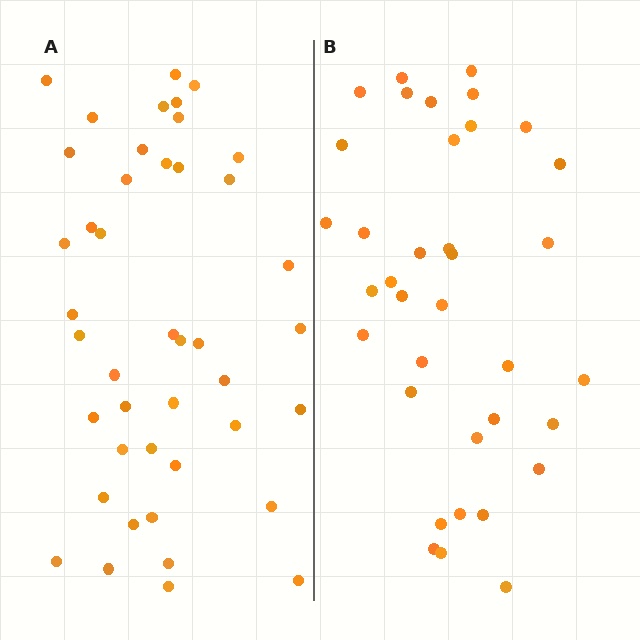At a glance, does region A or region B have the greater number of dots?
Region A (the left region) has more dots.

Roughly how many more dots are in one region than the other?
Region A has roughly 8 or so more dots than region B.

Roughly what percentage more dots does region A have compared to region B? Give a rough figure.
About 20% more.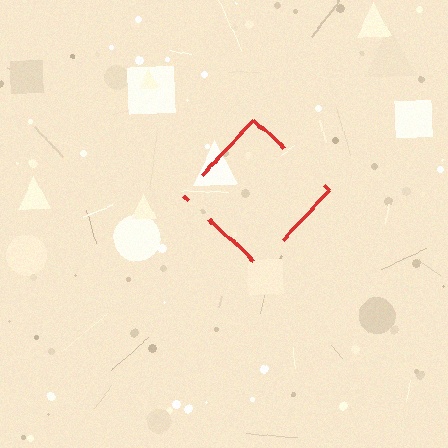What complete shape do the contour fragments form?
The contour fragments form a diamond.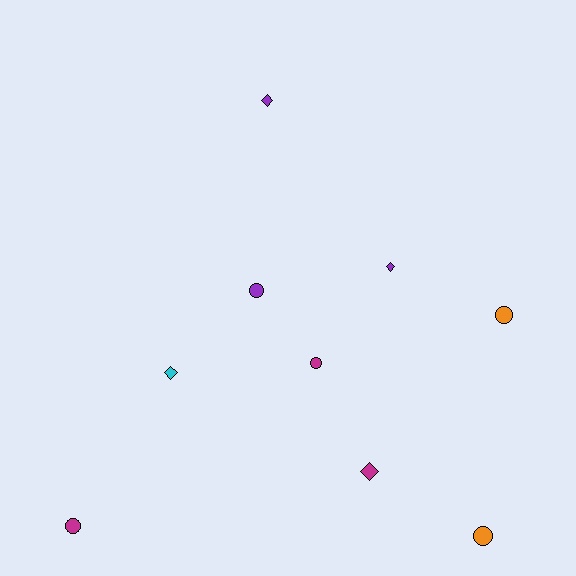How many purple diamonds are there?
There are 2 purple diamonds.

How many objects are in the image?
There are 9 objects.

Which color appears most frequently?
Purple, with 3 objects.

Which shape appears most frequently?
Circle, with 5 objects.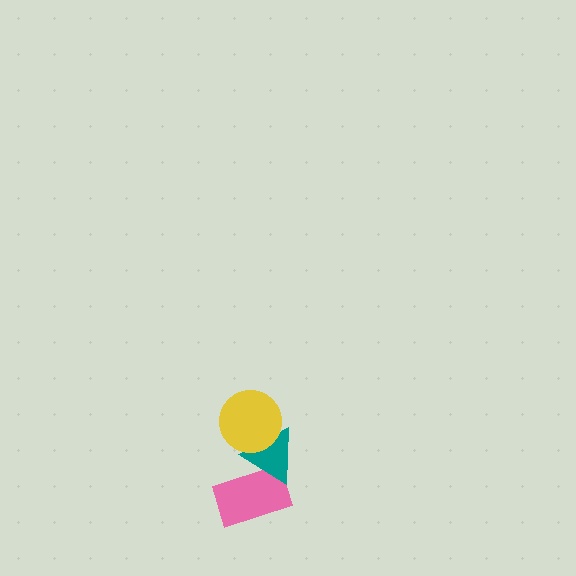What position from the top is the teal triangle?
The teal triangle is 2nd from the top.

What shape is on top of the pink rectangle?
The teal triangle is on top of the pink rectangle.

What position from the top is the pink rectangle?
The pink rectangle is 3rd from the top.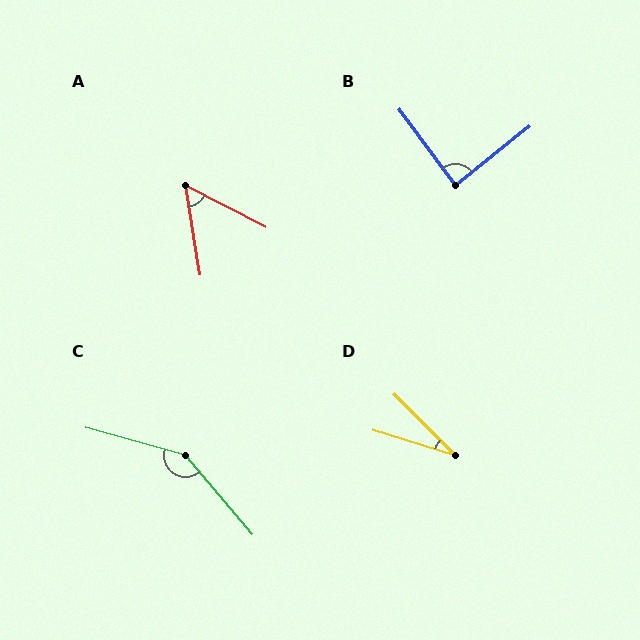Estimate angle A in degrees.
Approximately 54 degrees.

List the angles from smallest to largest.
D (28°), A (54°), B (88°), C (146°).